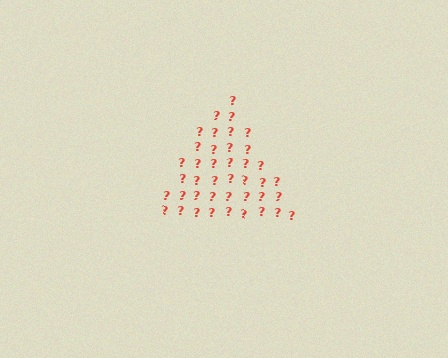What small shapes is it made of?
It is made of small question marks.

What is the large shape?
The large shape is a triangle.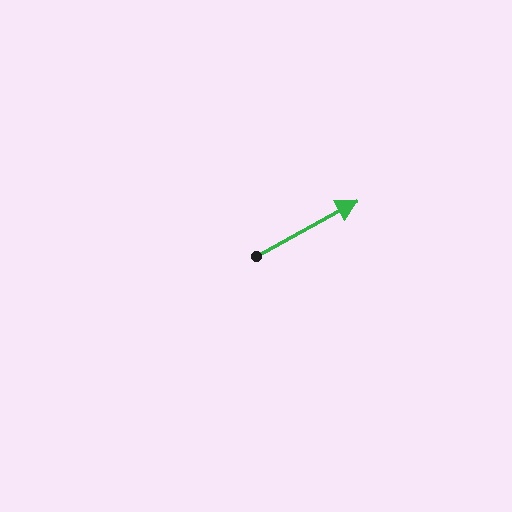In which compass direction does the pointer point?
Northeast.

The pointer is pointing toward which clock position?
Roughly 2 o'clock.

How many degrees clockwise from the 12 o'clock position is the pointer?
Approximately 61 degrees.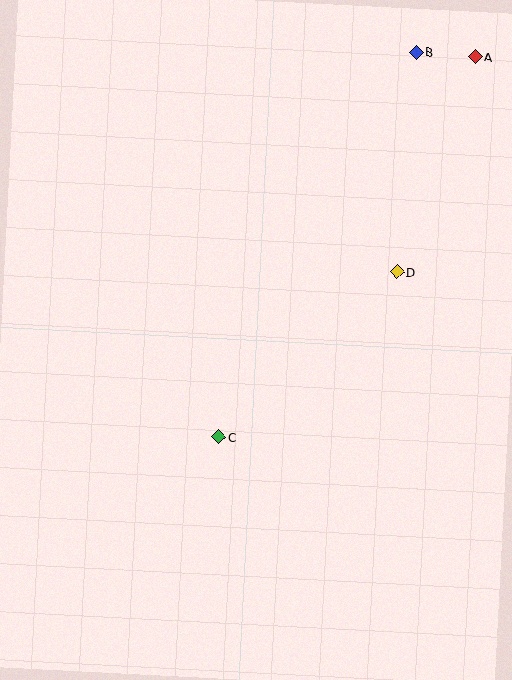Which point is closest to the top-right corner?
Point A is closest to the top-right corner.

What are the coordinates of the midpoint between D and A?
The midpoint between D and A is at (436, 164).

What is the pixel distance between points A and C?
The distance between A and C is 459 pixels.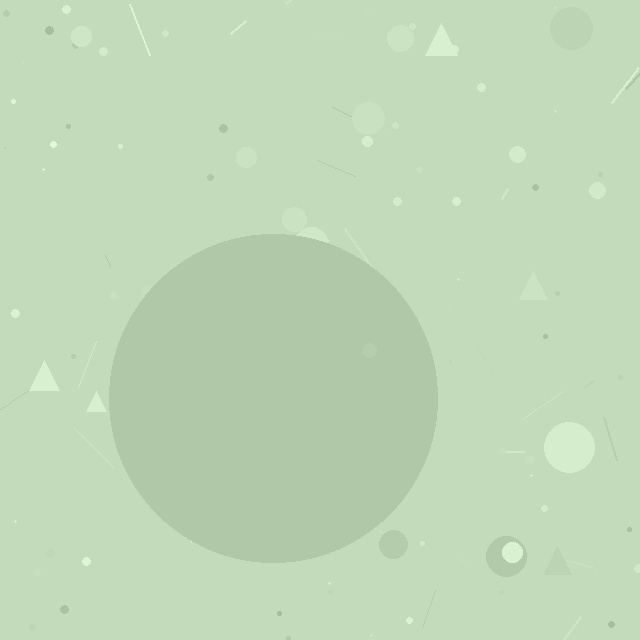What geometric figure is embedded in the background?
A circle is embedded in the background.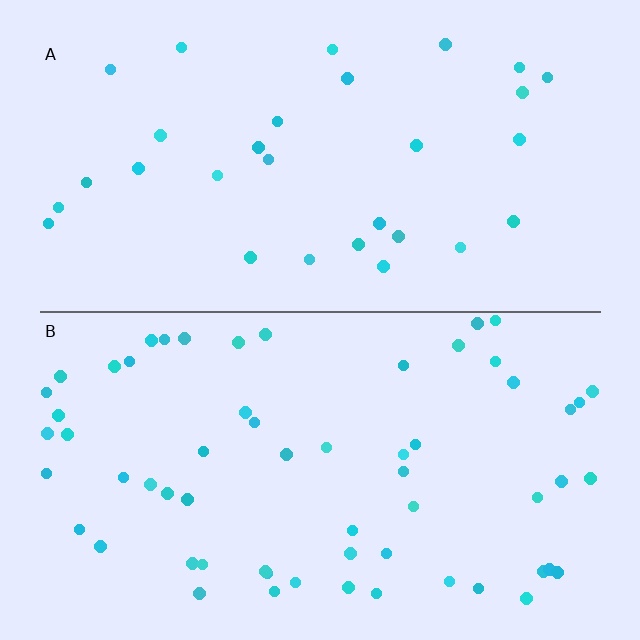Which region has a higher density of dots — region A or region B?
B (the bottom).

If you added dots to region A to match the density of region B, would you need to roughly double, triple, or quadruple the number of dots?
Approximately double.